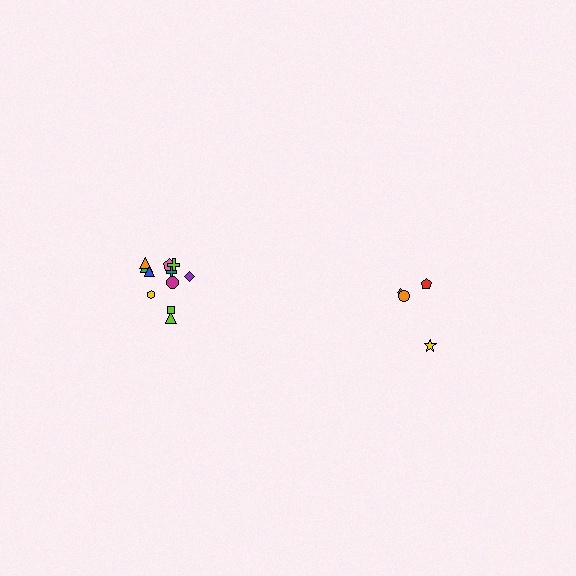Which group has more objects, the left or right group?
The left group.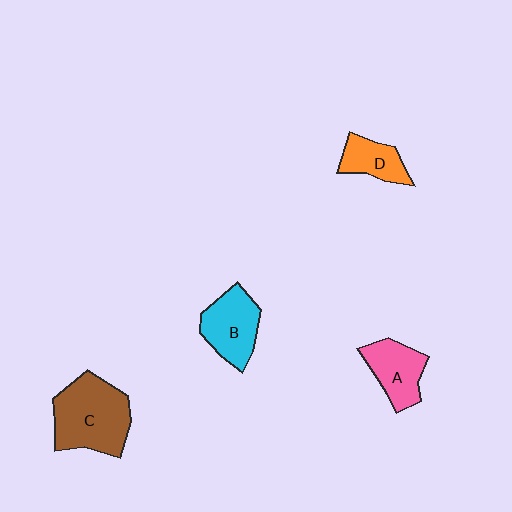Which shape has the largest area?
Shape C (brown).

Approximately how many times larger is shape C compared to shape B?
Approximately 1.5 times.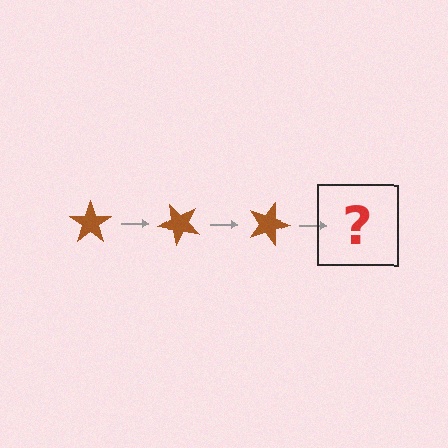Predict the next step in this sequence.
The next step is a brown star rotated 135 degrees.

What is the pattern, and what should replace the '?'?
The pattern is that the star rotates 45 degrees each step. The '?' should be a brown star rotated 135 degrees.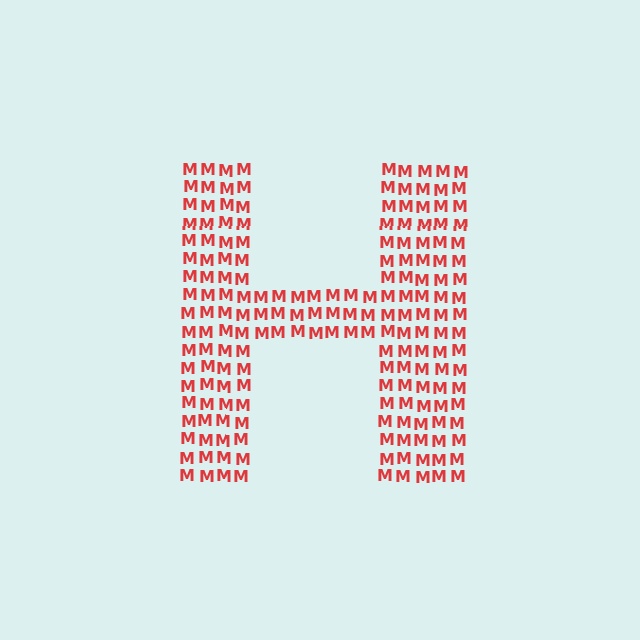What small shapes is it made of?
It is made of small letter M's.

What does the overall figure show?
The overall figure shows the letter H.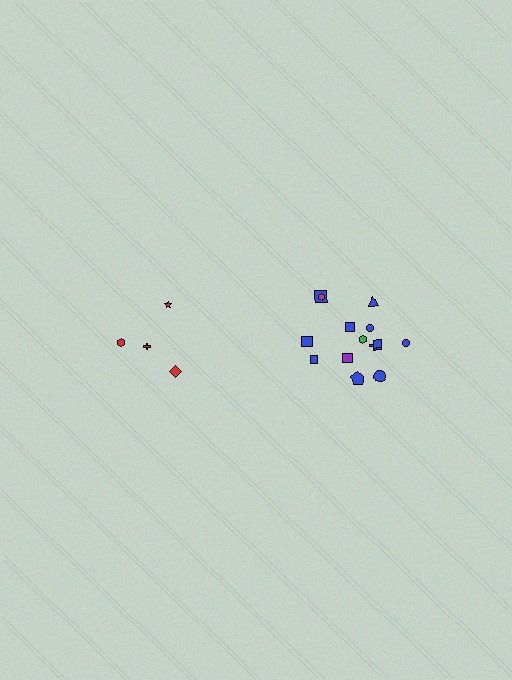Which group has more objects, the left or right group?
The right group.